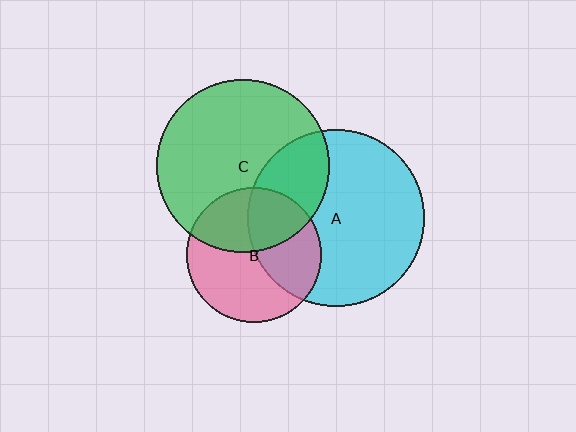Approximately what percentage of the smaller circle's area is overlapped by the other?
Approximately 40%.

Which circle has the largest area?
Circle A (cyan).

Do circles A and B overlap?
Yes.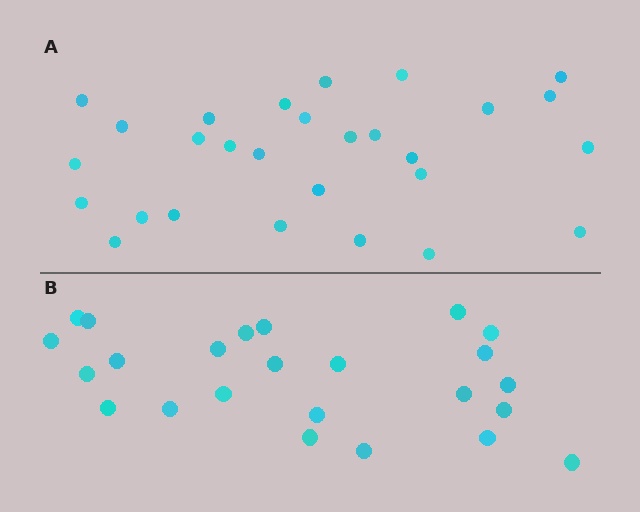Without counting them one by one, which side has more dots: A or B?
Region A (the top region) has more dots.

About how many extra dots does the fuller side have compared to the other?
Region A has about 4 more dots than region B.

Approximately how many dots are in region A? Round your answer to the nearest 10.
About 30 dots. (The exact count is 28, which rounds to 30.)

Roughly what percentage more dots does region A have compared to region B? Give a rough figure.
About 15% more.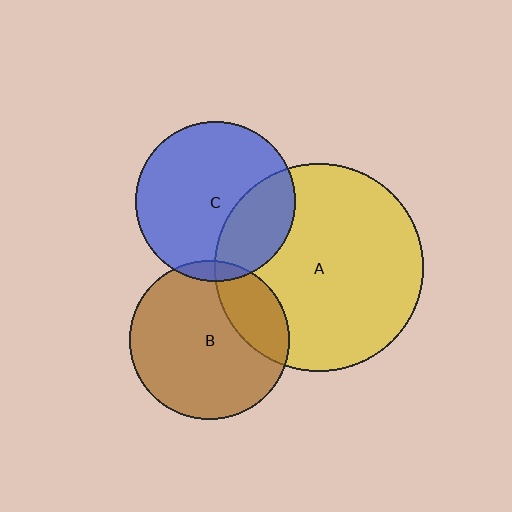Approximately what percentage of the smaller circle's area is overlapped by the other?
Approximately 25%.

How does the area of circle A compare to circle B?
Approximately 1.7 times.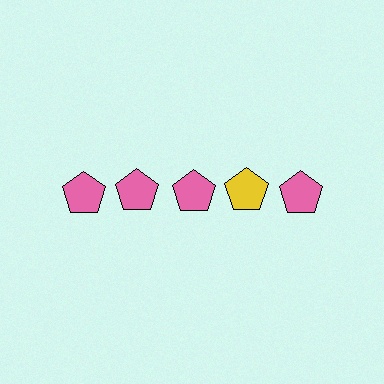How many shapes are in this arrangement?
There are 5 shapes arranged in a grid pattern.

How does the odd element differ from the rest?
It has a different color: yellow instead of pink.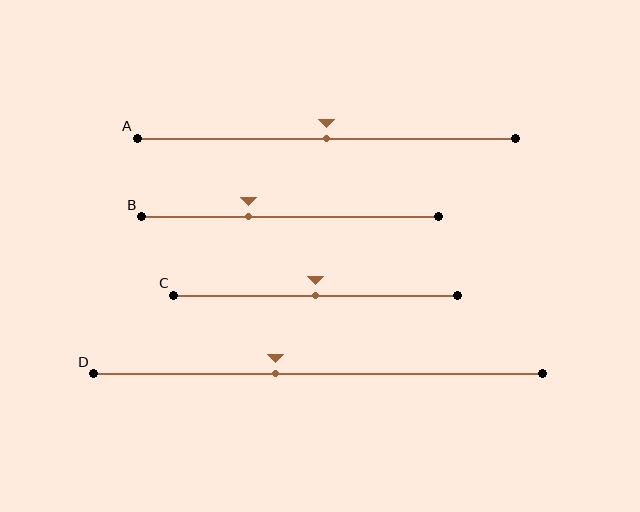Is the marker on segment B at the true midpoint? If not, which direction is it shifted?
No, the marker on segment B is shifted to the left by about 14% of the segment length.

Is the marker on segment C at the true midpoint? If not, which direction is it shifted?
Yes, the marker on segment C is at the true midpoint.